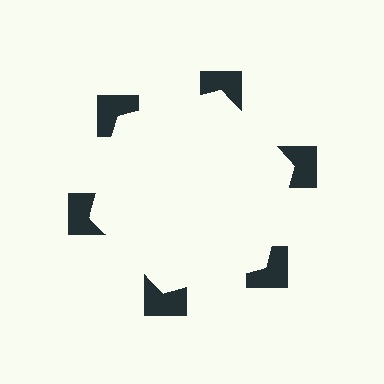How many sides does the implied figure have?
6 sides.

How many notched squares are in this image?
There are 6 — one at each vertex of the illusory hexagon.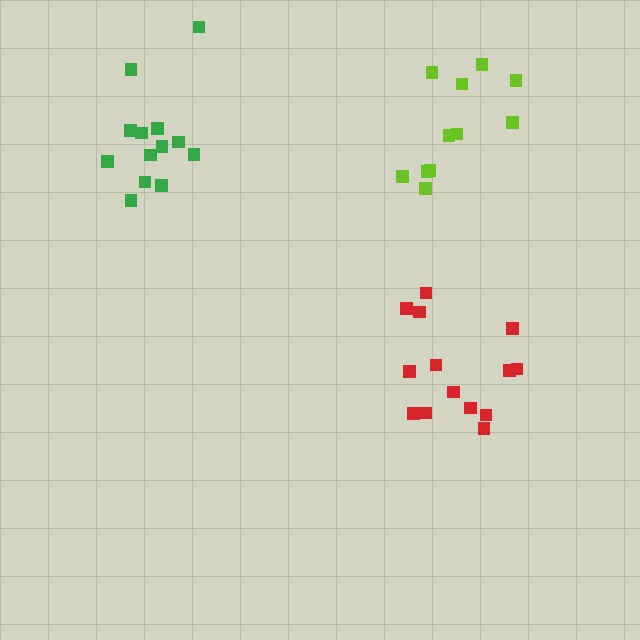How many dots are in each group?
Group 1: 13 dots, Group 2: 11 dots, Group 3: 14 dots (38 total).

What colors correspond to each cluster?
The clusters are colored: green, lime, red.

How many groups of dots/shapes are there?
There are 3 groups.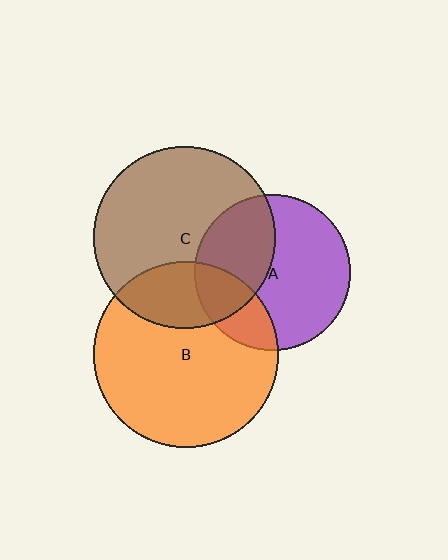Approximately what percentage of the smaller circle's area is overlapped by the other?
Approximately 25%.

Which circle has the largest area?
Circle B (orange).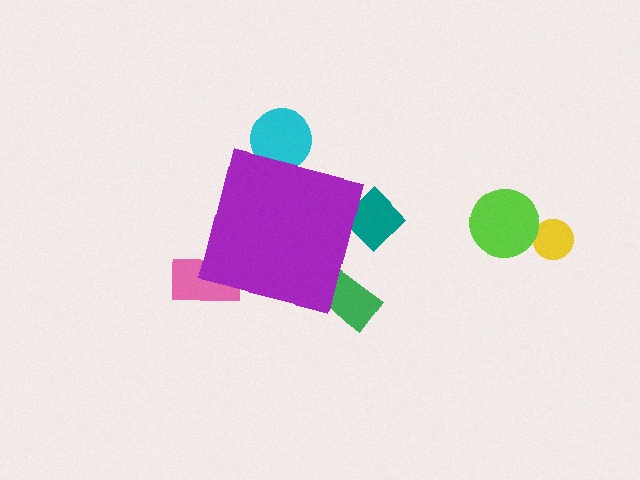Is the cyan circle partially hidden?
Yes, the cyan circle is partially hidden behind the purple square.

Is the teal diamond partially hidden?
Yes, the teal diamond is partially hidden behind the purple square.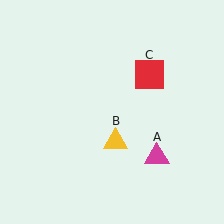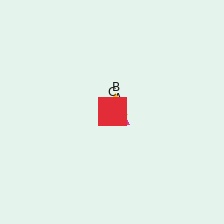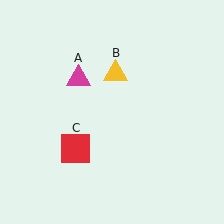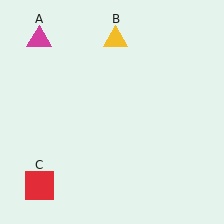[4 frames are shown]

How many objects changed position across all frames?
3 objects changed position: magenta triangle (object A), yellow triangle (object B), red square (object C).